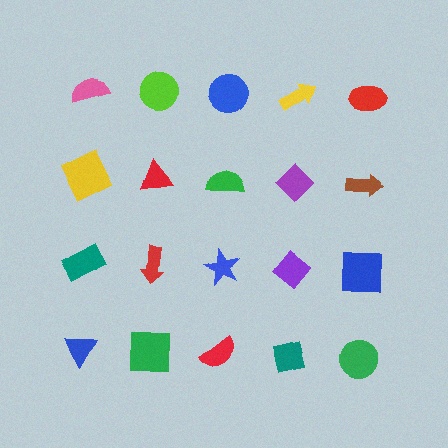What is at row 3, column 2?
A red arrow.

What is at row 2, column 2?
A red triangle.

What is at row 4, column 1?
A blue triangle.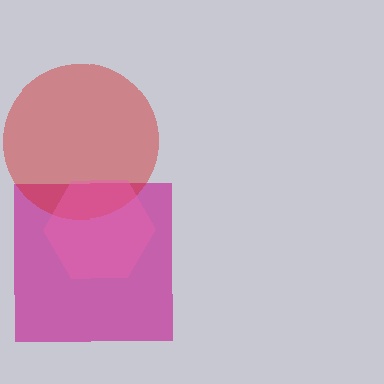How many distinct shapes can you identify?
There are 3 distinct shapes: a magenta square, a red circle, a pink hexagon.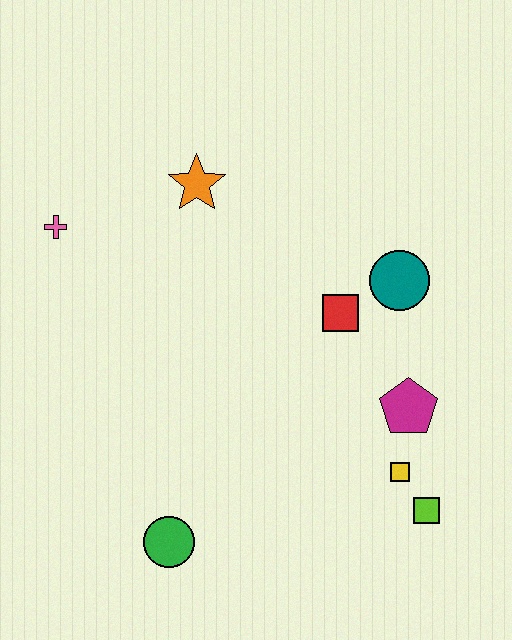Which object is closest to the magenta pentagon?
The yellow square is closest to the magenta pentagon.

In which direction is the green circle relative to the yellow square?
The green circle is to the left of the yellow square.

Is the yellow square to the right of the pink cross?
Yes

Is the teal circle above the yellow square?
Yes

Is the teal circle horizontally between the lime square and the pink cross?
Yes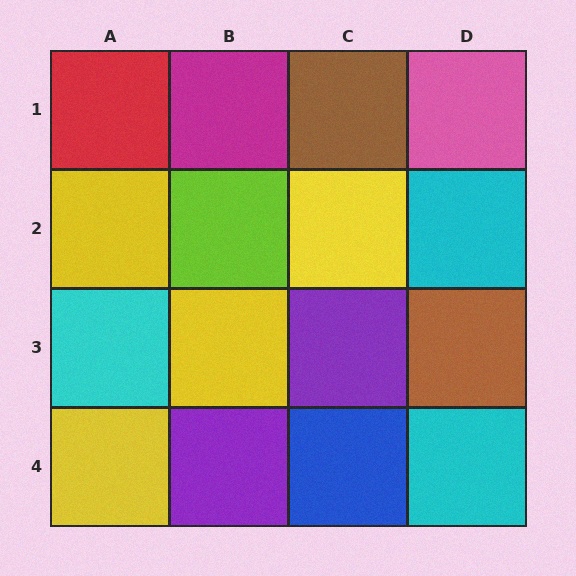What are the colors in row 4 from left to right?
Yellow, purple, blue, cyan.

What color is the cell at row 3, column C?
Purple.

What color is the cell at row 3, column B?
Yellow.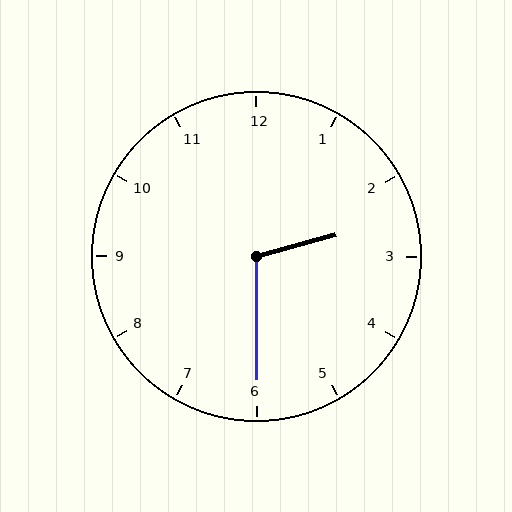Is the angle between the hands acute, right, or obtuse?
It is obtuse.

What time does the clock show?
2:30.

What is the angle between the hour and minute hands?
Approximately 105 degrees.